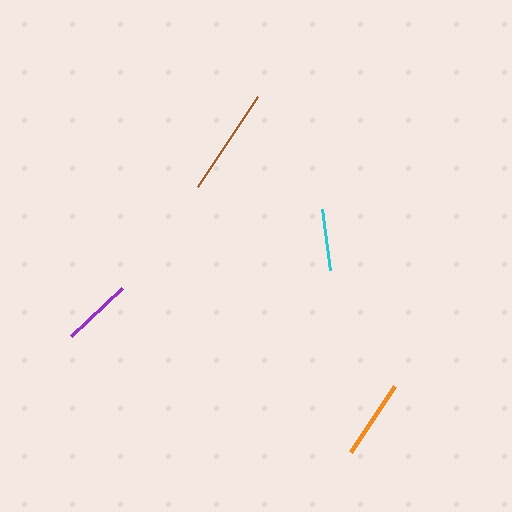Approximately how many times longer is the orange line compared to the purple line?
The orange line is approximately 1.1 times the length of the purple line.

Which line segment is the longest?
The brown line is the longest at approximately 108 pixels.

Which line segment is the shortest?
The cyan line is the shortest at approximately 62 pixels.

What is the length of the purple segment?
The purple segment is approximately 70 pixels long.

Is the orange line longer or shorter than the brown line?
The brown line is longer than the orange line.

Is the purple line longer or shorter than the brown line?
The brown line is longer than the purple line.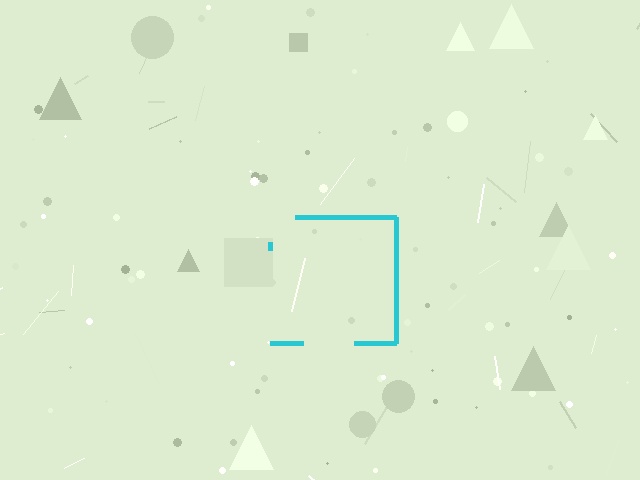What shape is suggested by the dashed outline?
The dashed outline suggests a square.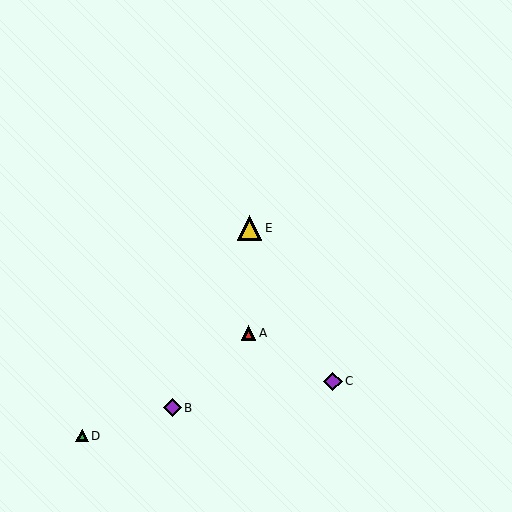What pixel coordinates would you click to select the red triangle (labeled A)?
Click at (248, 333) to select the red triangle A.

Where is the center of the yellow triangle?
The center of the yellow triangle is at (250, 228).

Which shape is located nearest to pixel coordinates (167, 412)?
The purple diamond (labeled B) at (172, 408) is nearest to that location.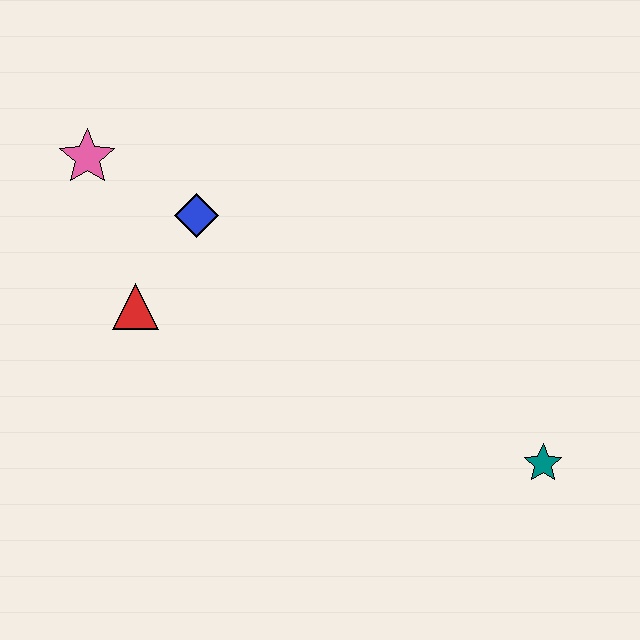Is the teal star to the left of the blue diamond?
No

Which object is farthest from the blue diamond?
The teal star is farthest from the blue diamond.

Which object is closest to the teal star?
The blue diamond is closest to the teal star.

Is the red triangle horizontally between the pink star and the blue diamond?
Yes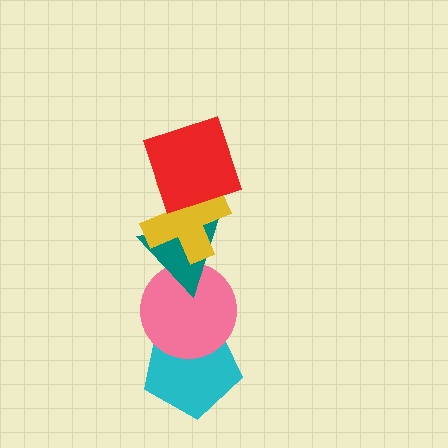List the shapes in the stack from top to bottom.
From top to bottom: the red square, the yellow cross, the teal triangle, the pink circle, the cyan pentagon.